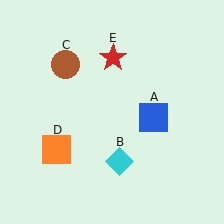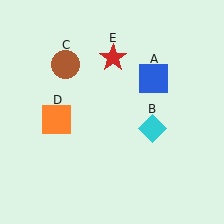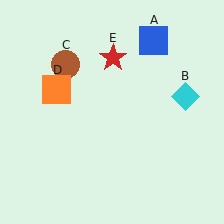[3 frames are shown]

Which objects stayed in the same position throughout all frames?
Brown circle (object C) and red star (object E) remained stationary.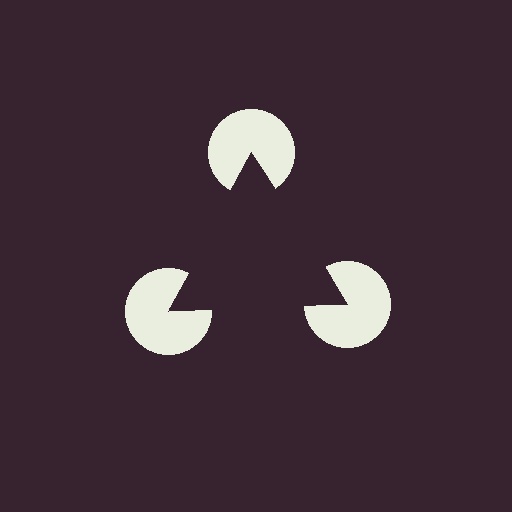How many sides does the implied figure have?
3 sides.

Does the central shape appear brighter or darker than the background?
It typically appears slightly darker than the background, even though no actual brightness change is drawn.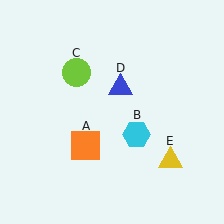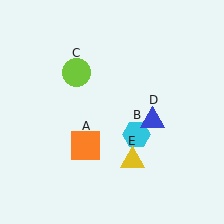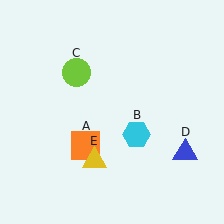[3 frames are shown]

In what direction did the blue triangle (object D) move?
The blue triangle (object D) moved down and to the right.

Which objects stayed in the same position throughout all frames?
Orange square (object A) and cyan hexagon (object B) and lime circle (object C) remained stationary.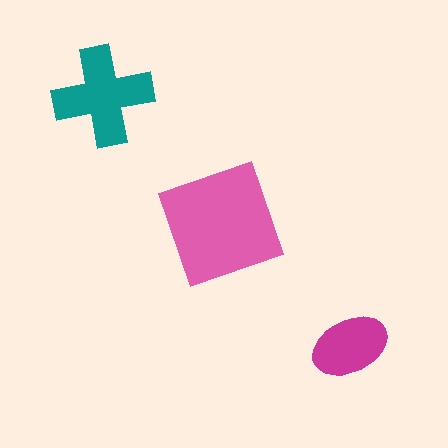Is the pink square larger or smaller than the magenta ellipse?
Larger.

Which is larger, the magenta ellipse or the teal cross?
The teal cross.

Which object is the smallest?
The magenta ellipse.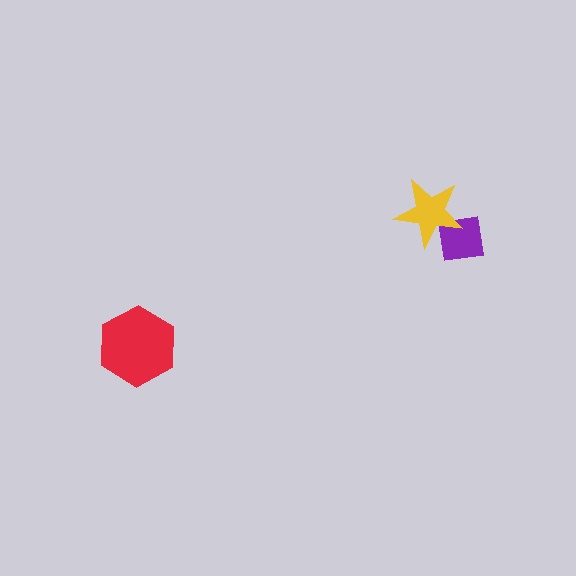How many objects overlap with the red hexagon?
0 objects overlap with the red hexagon.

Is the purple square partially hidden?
Yes, it is partially covered by another shape.